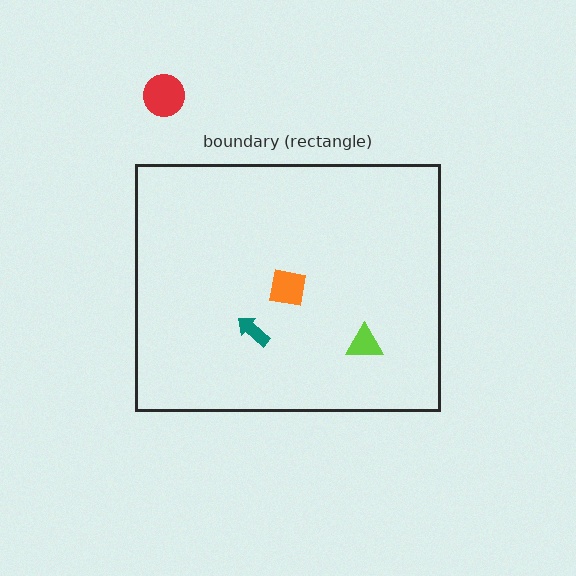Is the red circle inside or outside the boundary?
Outside.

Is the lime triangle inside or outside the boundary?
Inside.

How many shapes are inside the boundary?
3 inside, 1 outside.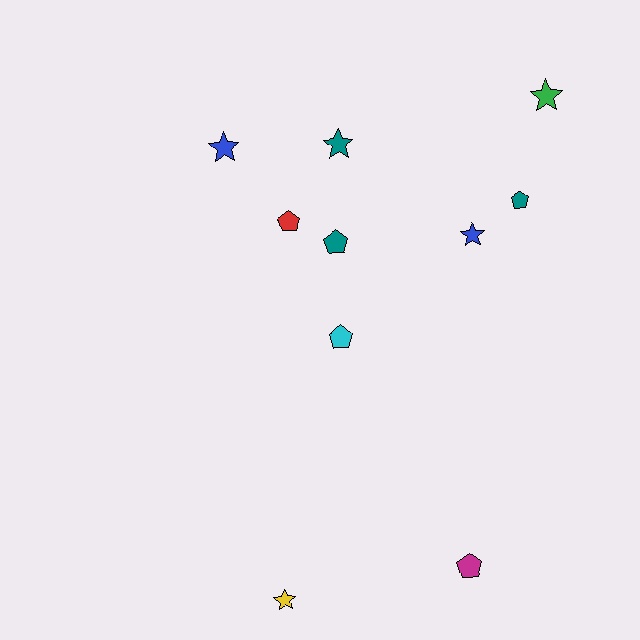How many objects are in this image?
There are 10 objects.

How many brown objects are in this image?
There are no brown objects.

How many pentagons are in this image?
There are 5 pentagons.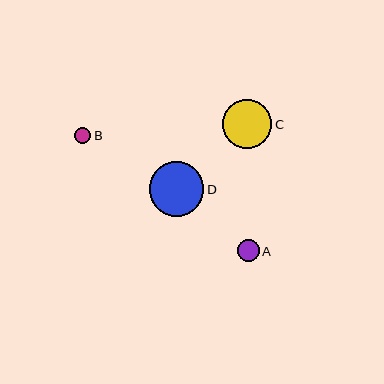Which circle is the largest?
Circle D is the largest with a size of approximately 54 pixels.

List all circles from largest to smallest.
From largest to smallest: D, C, A, B.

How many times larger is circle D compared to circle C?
Circle D is approximately 1.1 times the size of circle C.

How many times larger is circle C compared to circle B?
Circle C is approximately 3.1 times the size of circle B.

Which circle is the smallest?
Circle B is the smallest with a size of approximately 16 pixels.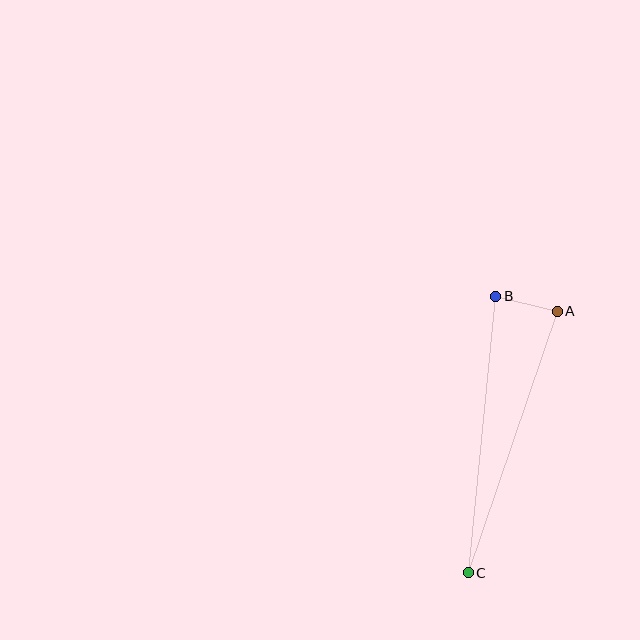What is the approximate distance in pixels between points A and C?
The distance between A and C is approximately 276 pixels.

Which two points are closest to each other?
Points A and B are closest to each other.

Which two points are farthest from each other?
Points B and C are farthest from each other.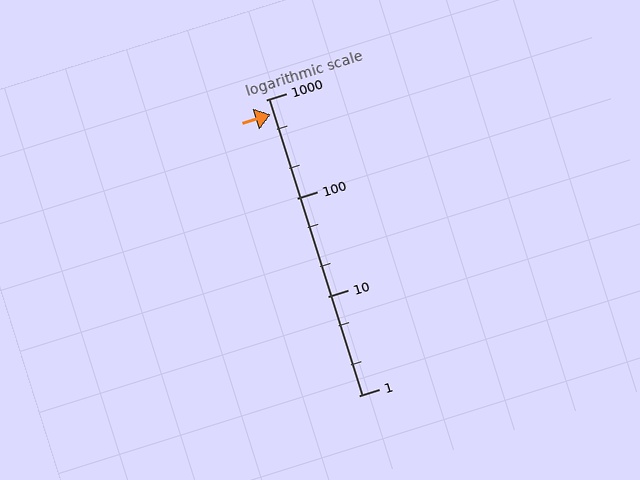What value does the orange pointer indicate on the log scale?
The pointer indicates approximately 710.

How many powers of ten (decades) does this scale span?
The scale spans 3 decades, from 1 to 1000.